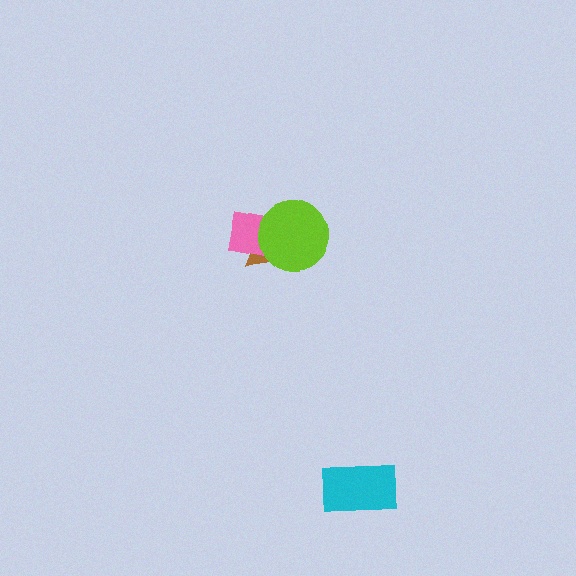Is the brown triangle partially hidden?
Yes, it is partially covered by another shape.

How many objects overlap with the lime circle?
2 objects overlap with the lime circle.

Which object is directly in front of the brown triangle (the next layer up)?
The pink square is directly in front of the brown triangle.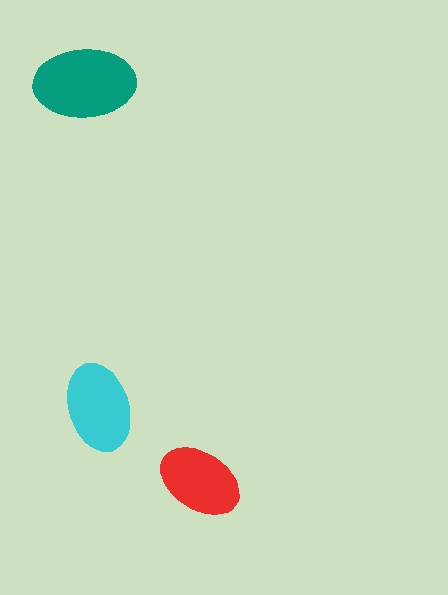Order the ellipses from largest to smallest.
the teal one, the cyan one, the red one.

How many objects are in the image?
There are 3 objects in the image.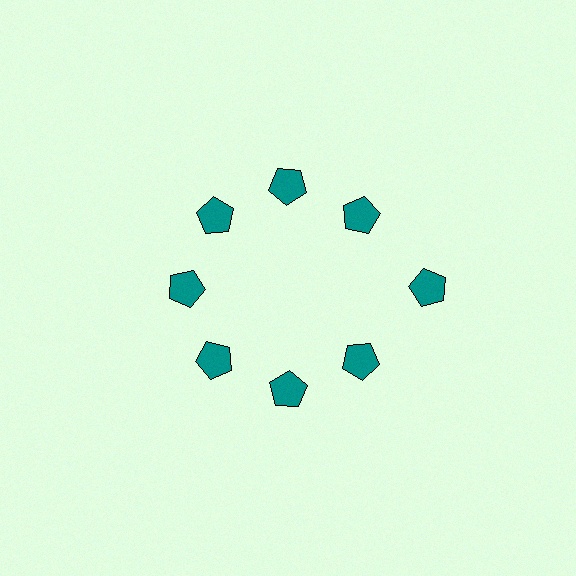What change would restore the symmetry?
The symmetry would be restored by moving it inward, back onto the ring so that all 8 pentagons sit at equal angles and equal distance from the center.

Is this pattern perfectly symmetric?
No. The 8 teal pentagons are arranged in a ring, but one element near the 3 o'clock position is pushed outward from the center, breaking the 8-fold rotational symmetry.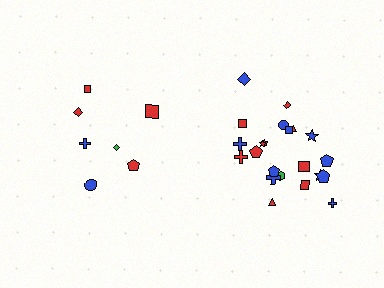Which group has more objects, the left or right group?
The right group.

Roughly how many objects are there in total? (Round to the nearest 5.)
Roughly 30 objects in total.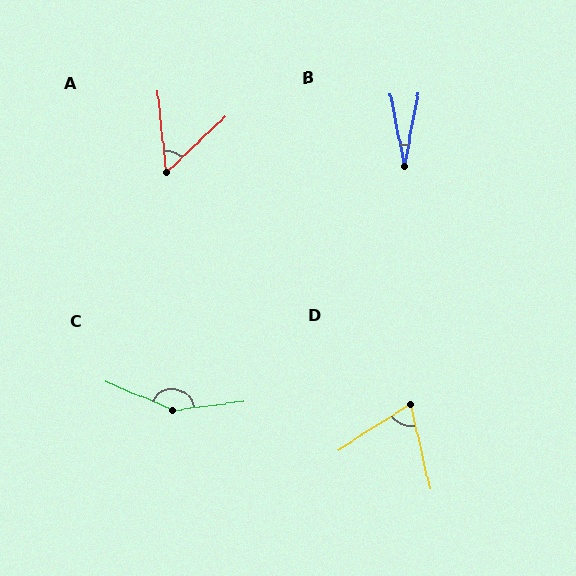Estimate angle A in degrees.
Approximately 52 degrees.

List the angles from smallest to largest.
B (22°), A (52°), D (71°), C (149°).